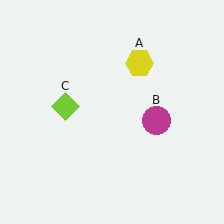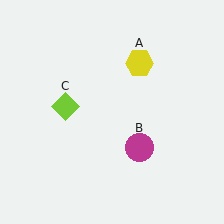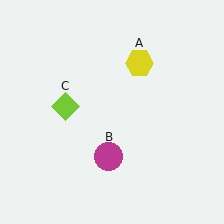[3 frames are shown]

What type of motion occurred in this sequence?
The magenta circle (object B) rotated clockwise around the center of the scene.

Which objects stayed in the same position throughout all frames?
Yellow hexagon (object A) and lime diamond (object C) remained stationary.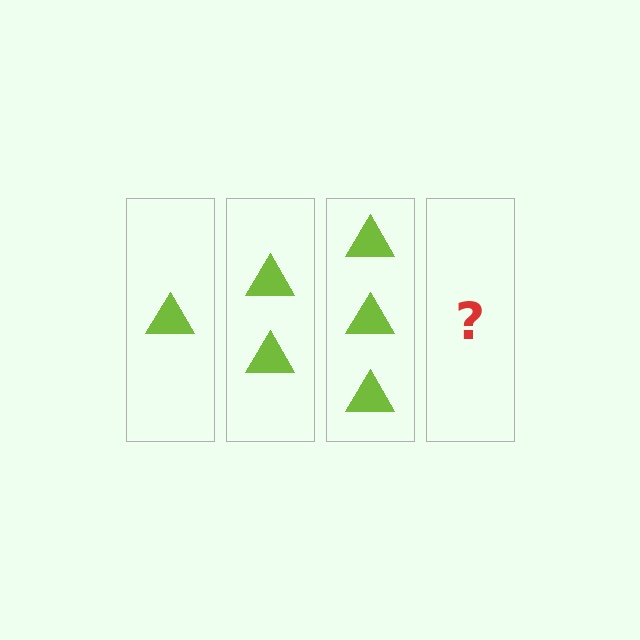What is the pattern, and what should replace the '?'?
The pattern is that each step adds one more triangle. The '?' should be 4 triangles.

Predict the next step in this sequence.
The next step is 4 triangles.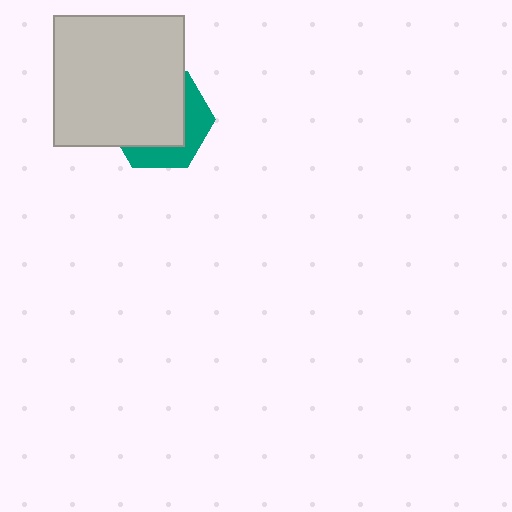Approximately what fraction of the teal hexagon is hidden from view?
Roughly 66% of the teal hexagon is hidden behind the light gray square.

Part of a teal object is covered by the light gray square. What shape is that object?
It is a hexagon.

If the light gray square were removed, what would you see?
You would see the complete teal hexagon.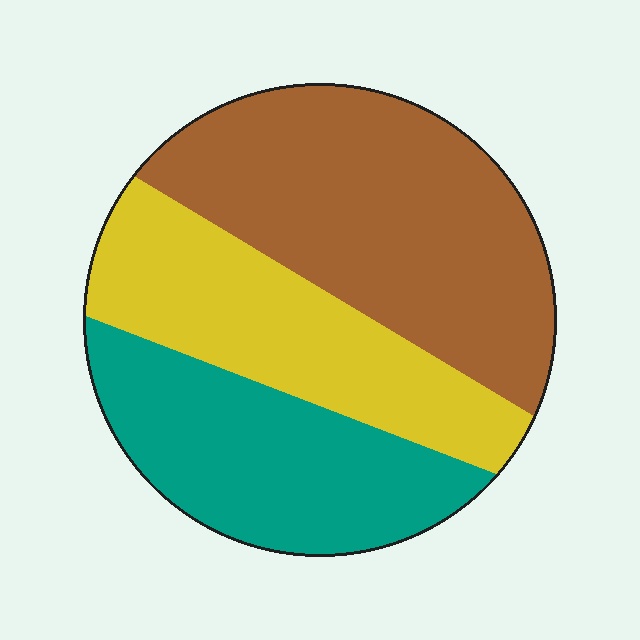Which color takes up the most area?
Brown, at roughly 45%.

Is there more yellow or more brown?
Brown.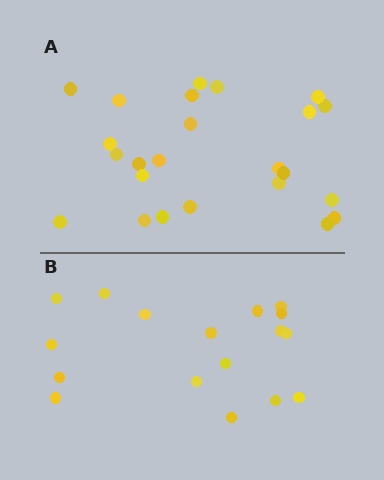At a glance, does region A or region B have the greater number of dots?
Region A (the top region) has more dots.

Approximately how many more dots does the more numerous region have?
Region A has roughly 8 or so more dots than region B.